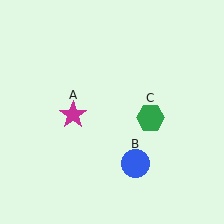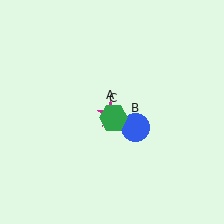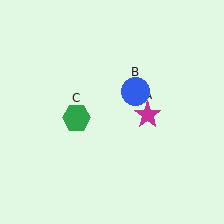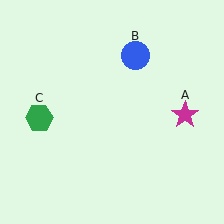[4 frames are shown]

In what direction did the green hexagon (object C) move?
The green hexagon (object C) moved left.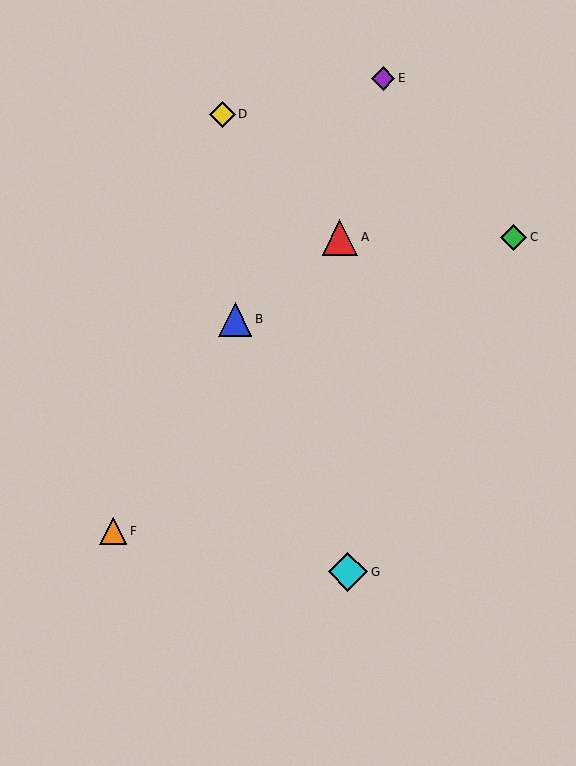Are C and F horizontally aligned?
No, C is at y≈237 and F is at y≈531.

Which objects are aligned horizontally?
Objects A, C are aligned horizontally.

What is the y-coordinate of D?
Object D is at y≈114.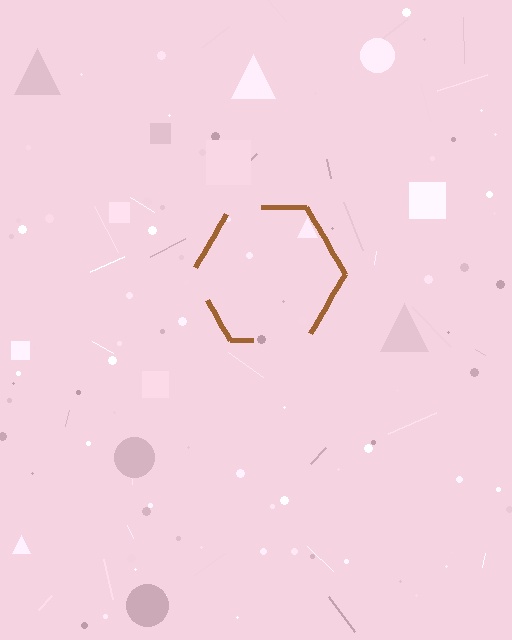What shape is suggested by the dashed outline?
The dashed outline suggests a hexagon.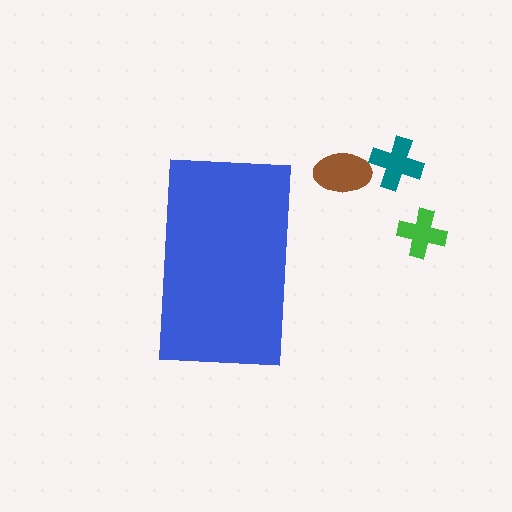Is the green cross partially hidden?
No, the green cross is fully visible.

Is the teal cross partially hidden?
No, the teal cross is fully visible.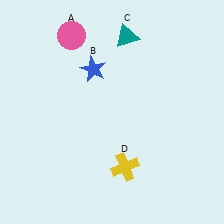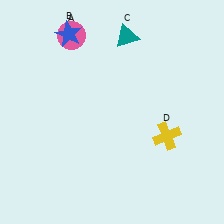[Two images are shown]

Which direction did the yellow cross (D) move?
The yellow cross (D) moved right.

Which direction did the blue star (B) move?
The blue star (B) moved up.